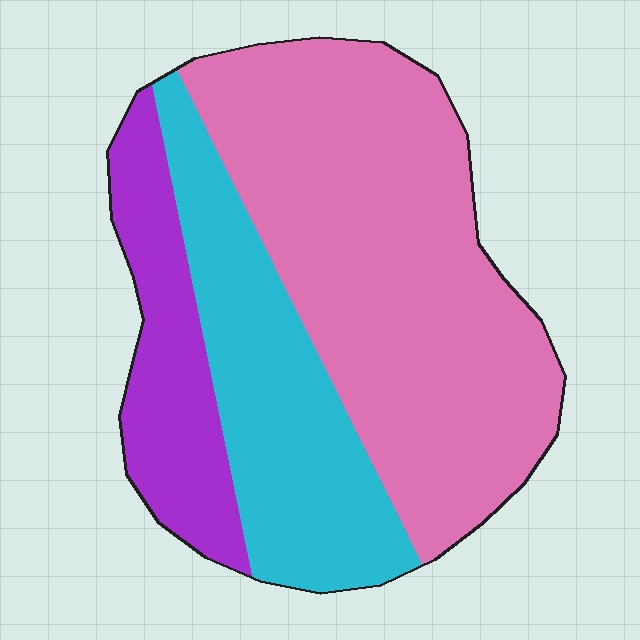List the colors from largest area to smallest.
From largest to smallest: pink, cyan, purple.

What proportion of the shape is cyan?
Cyan takes up about one quarter (1/4) of the shape.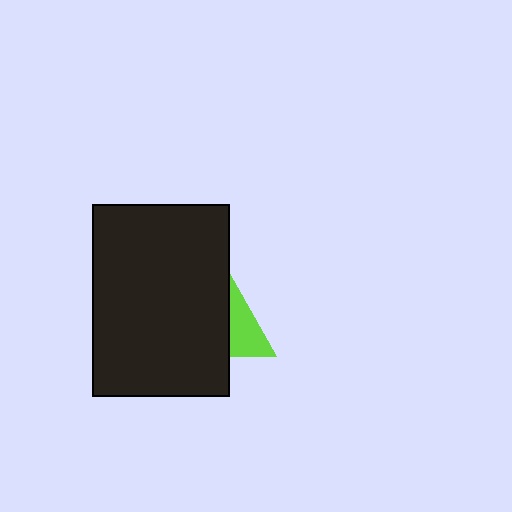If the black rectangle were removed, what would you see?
You would see the complete lime triangle.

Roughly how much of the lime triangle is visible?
A small part of it is visible (roughly 41%).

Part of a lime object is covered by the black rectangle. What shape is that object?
It is a triangle.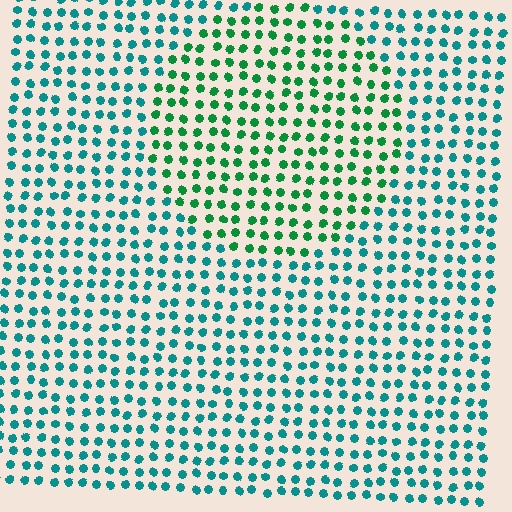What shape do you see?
I see a circle.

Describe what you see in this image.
The image is filled with small teal elements in a uniform arrangement. A circle-shaped region is visible where the elements are tinted to a slightly different hue, forming a subtle color boundary.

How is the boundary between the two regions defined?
The boundary is defined purely by a slight shift in hue (about 37 degrees). Spacing, size, and orientation are identical on both sides.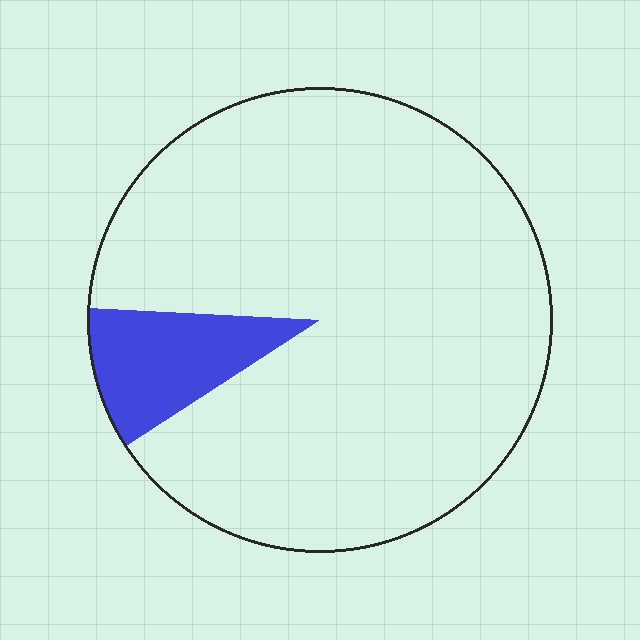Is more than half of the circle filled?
No.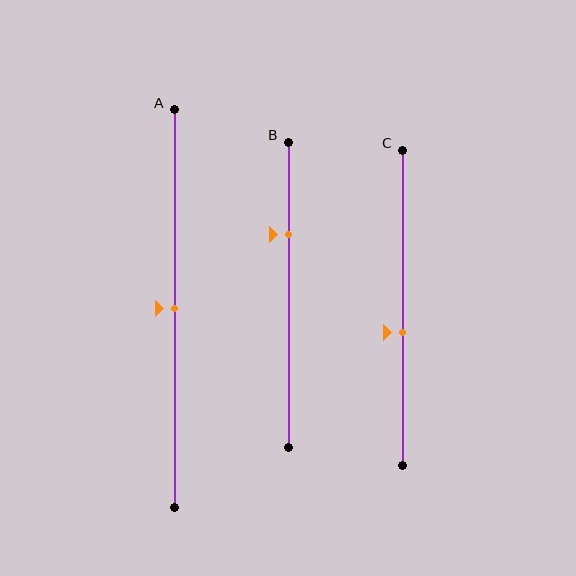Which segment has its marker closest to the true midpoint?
Segment A has its marker closest to the true midpoint.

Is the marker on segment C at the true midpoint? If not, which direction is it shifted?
No, the marker on segment C is shifted downward by about 8% of the segment length.